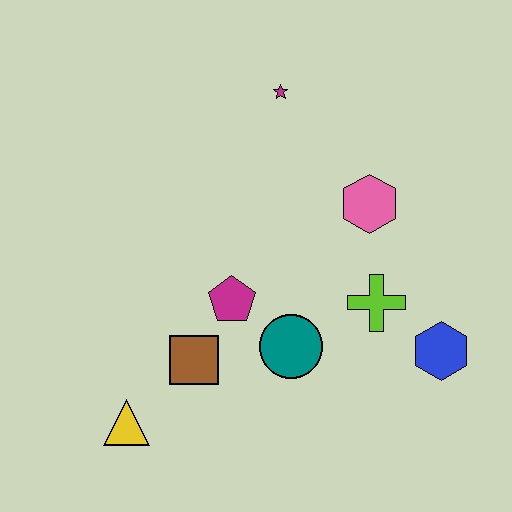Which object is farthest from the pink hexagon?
The yellow triangle is farthest from the pink hexagon.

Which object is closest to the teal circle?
The magenta pentagon is closest to the teal circle.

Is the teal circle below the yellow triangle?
No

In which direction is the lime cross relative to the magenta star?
The lime cross is below the magenta star.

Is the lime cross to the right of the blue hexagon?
No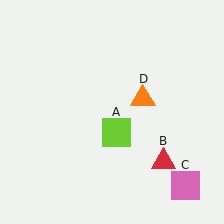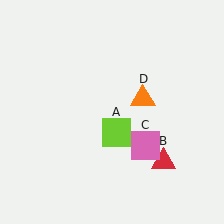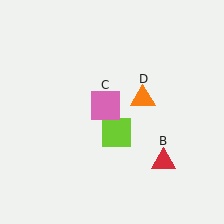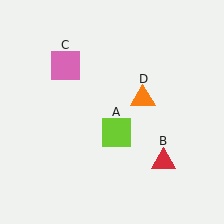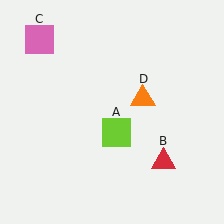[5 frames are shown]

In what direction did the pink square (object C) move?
The pink square (object C) moved up and to the left.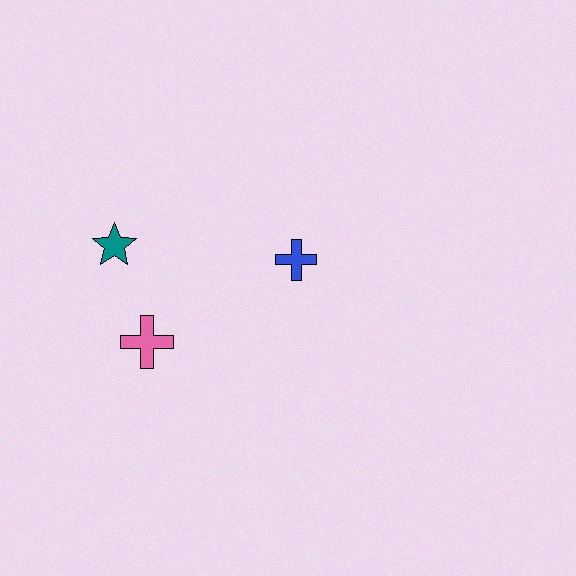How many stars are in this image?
There is 1 star.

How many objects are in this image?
There are 3 objects.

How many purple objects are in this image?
There are no purple objects.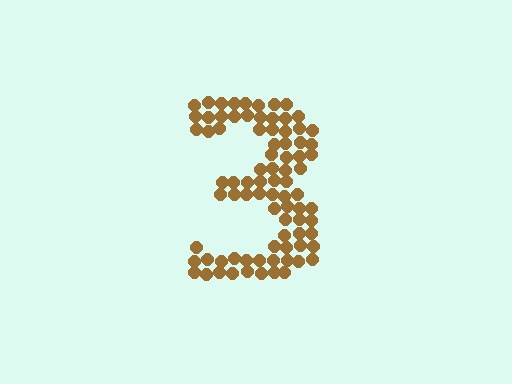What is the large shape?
The large shape is the digit 3.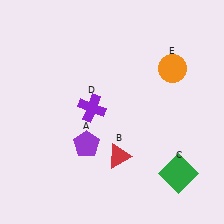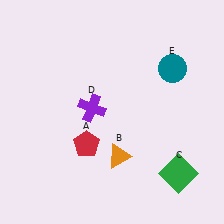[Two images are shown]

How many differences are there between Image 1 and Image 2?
There are 3 differences between the two images.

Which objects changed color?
A changed from purple to red. B changed from red to orange. E changed from orange to teal.